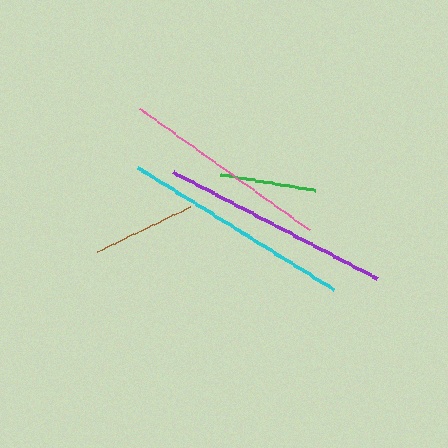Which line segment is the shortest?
The green line is the shortest at approximately 95 pixels.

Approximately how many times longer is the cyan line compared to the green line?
The cyan line is approximately 2.4 times the length of the green line.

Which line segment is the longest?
The cyan line is the longest at approximately 231 pixels.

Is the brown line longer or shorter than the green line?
The brown line is longer than the green line.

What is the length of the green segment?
The green segment is approximately 95 pixels long.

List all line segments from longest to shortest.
From longest to shortest: cyan, purple, pink, brown, green.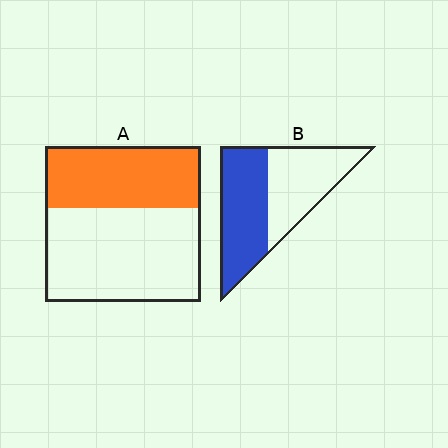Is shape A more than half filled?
No.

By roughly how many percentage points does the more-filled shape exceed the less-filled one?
By roughly 10 percentage points (B over A).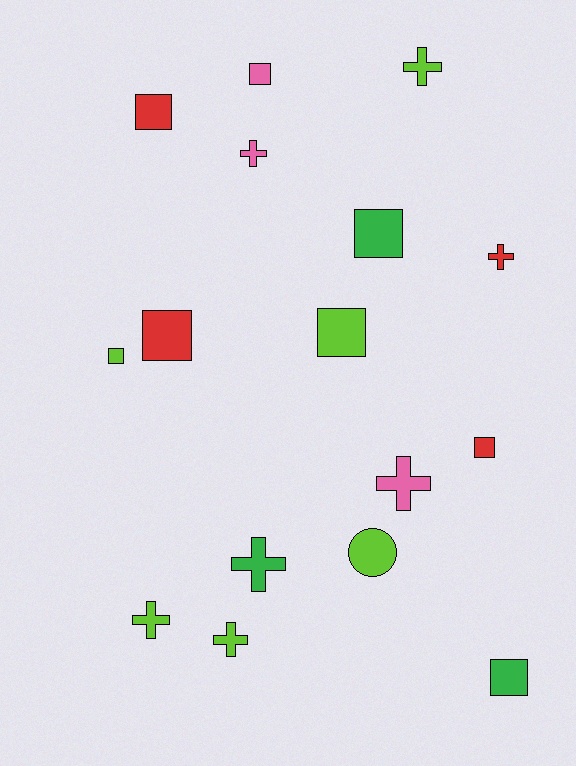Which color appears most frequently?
Lime, with 6 objects.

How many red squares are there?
There are 3 red squares.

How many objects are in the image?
There are 16 objects.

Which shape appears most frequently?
Square, with 8 objects.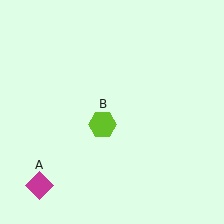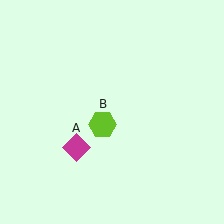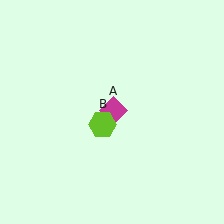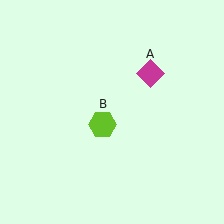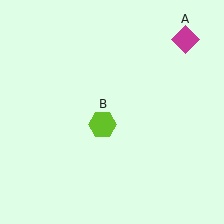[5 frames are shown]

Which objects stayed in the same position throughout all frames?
Lime hexagon (object B) remained stationary.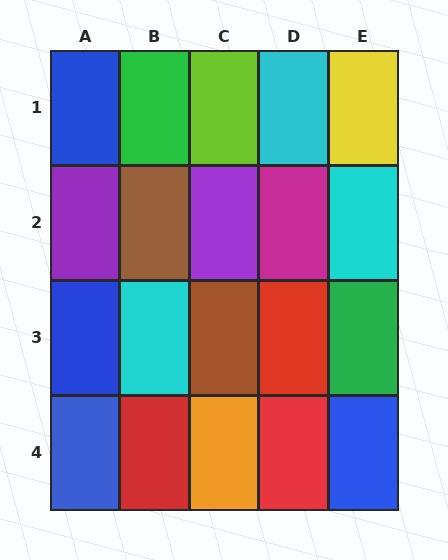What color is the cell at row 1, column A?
Blue.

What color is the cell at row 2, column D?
Magenta.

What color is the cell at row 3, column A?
Blue.